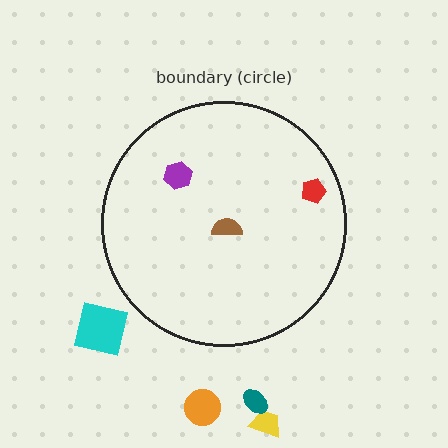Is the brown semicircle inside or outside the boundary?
Inside.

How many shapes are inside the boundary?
3 inside, 4 outside.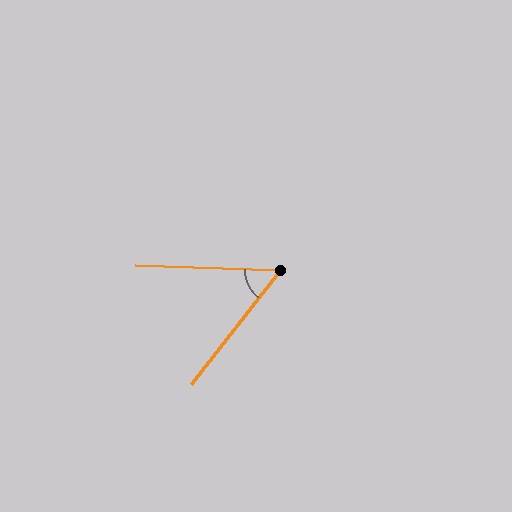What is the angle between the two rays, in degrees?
Approximately 54 degrees.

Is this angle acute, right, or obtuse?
It is acute.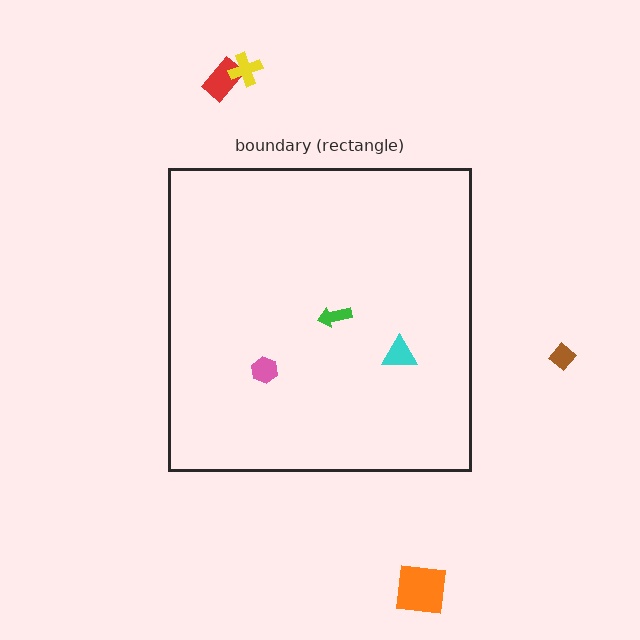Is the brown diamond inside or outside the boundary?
Outside.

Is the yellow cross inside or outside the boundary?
Outside.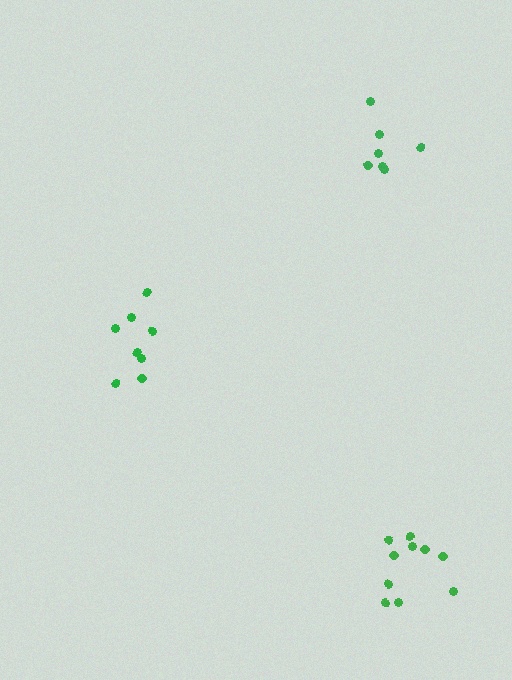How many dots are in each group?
Group 1: 10 dots, Group 2: 7 dots, Group 3: 8 dots (25 total).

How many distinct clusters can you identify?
There are 3 distinct clusters.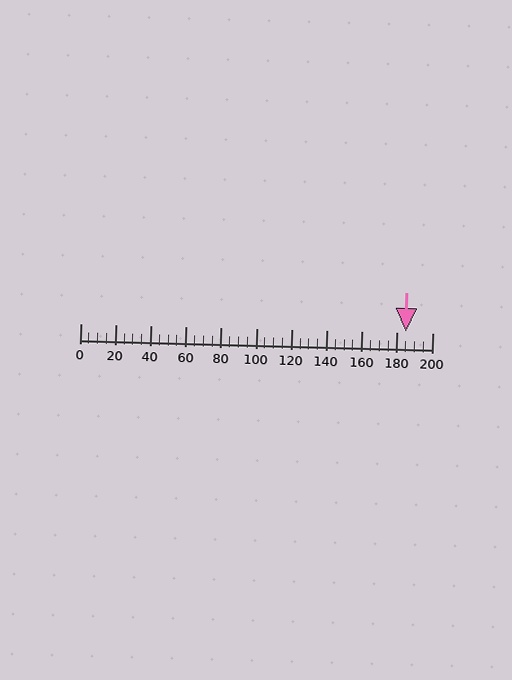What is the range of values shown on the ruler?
The ruler shows values from 0 to 200.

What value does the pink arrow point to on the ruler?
The pink arrow points to approximately 185.